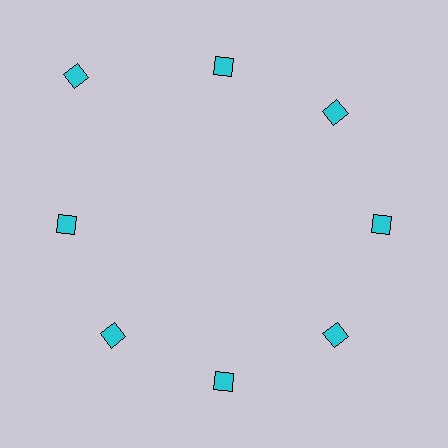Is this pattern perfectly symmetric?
No. The 8 cyan diamonds are arranged in a ring, but one element near the 10 o'clock position is pushed outward from the center, breaking the 8-fold rotational symmetry.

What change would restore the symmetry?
The symmetry would be restored by moving it inward, back onto the ring so that all 8 diamonds sit at equal angles and equal distance from the center.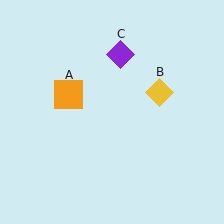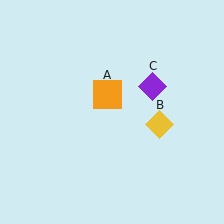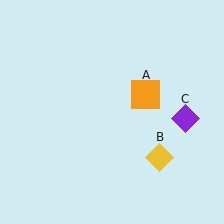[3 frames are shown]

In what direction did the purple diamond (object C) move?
The purple diamond (object C) moved down and to the right.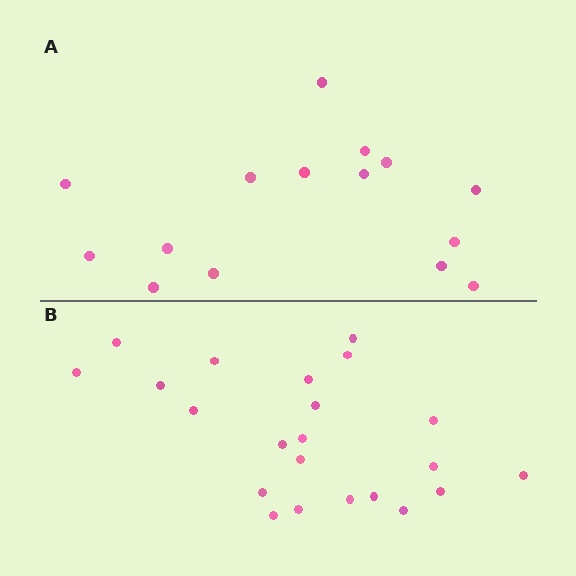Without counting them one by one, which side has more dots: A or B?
Region B (the bottom region) has more dots.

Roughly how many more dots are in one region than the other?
Region B has roughly 8 or so more dots than region A.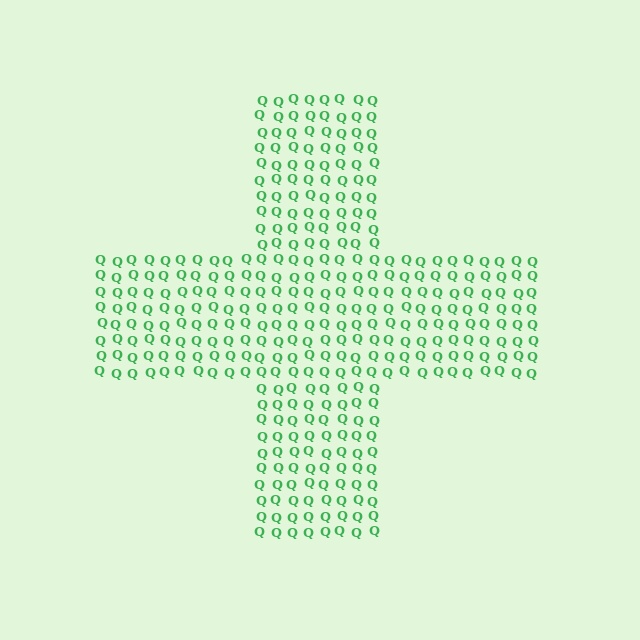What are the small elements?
The small elements are letter Q's.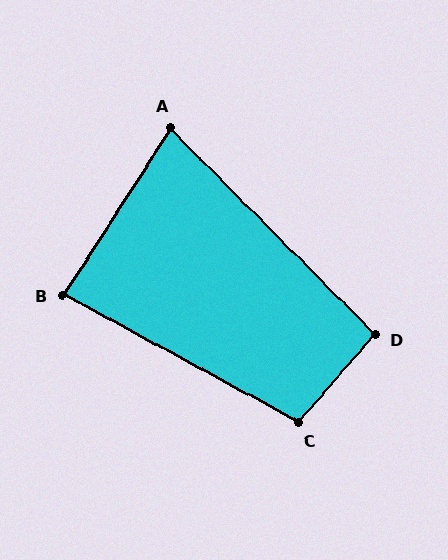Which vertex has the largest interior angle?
C, at approximately 103 degrees.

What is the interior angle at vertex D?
Approximately 94 degrees (approximately right).